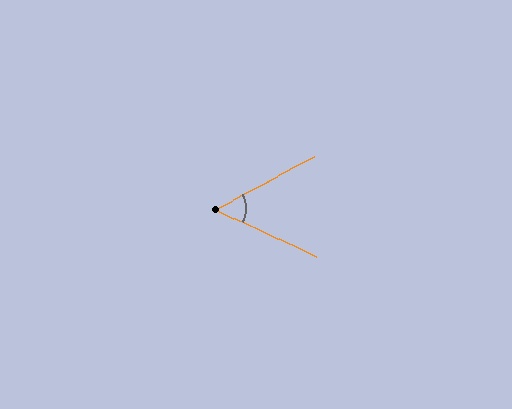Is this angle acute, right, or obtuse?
It is acute.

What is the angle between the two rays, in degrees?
Approximately 54 degrees.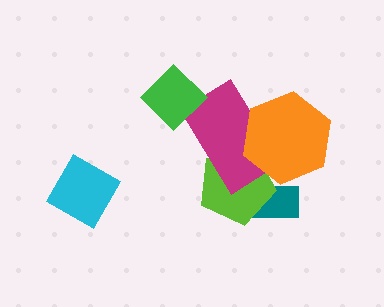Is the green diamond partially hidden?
No, no other shape covers it.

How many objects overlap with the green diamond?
1 object overlaps with the green diamond.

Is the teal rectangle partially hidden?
Yes, it is partially covered by another shape.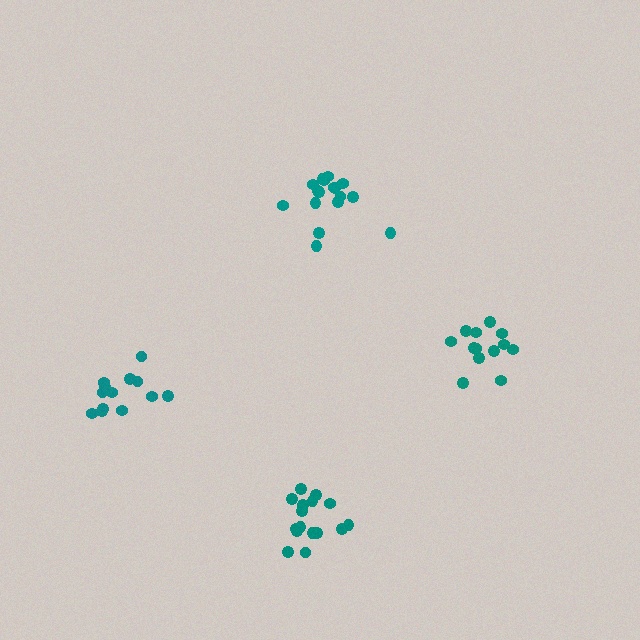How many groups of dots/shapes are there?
There are 4 groups.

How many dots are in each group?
Group 1: 16 dots, Group 2: 13 dots, Group 3: 13 dots, Group 4: 17 dots (59 total).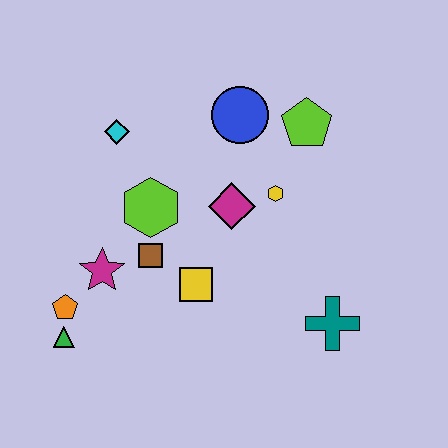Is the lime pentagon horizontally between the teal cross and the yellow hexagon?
Yes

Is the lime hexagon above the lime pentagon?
No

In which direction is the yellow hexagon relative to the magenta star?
The yellow hexagon is to the right of the magenta star.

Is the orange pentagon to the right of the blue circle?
No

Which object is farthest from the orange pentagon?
The lime pentagon is farthest from the orange pentagon.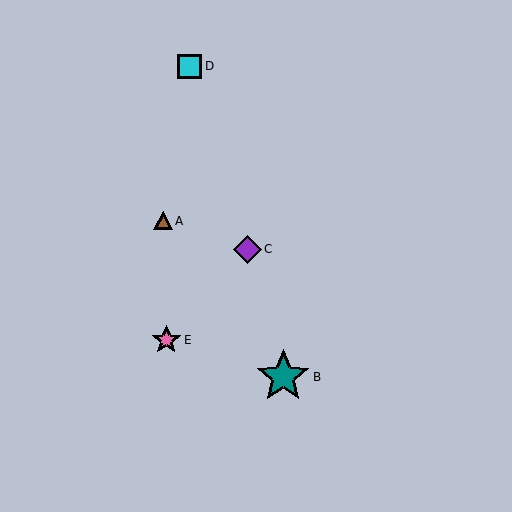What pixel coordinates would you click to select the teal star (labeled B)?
Click at (283, 377) to select the teal star B.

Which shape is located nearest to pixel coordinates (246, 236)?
The purple diamond (labeled C) at (247, 249) is nearest to that location.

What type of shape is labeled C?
Shape C is a purple diamond.